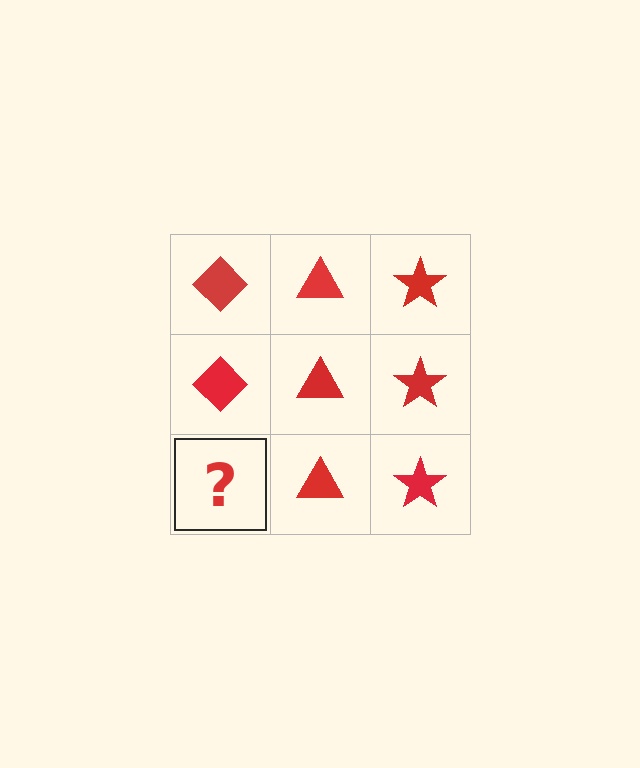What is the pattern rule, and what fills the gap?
The rule is that each column has a consistent shape. The gap should be filled with a red diamond.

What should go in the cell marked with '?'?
The missing cell should contain a red diamond.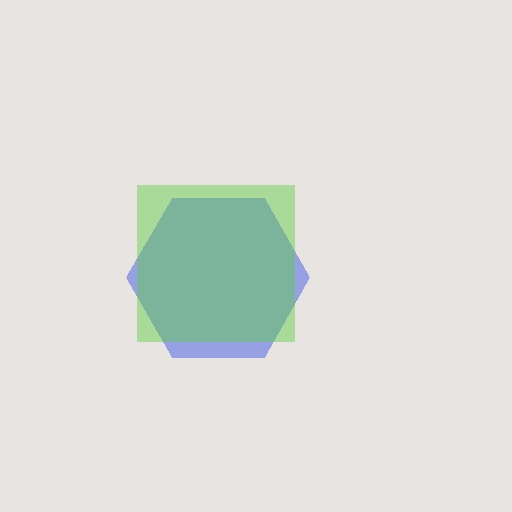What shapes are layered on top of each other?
The layered shapes are: a blue hexagon, a lime square.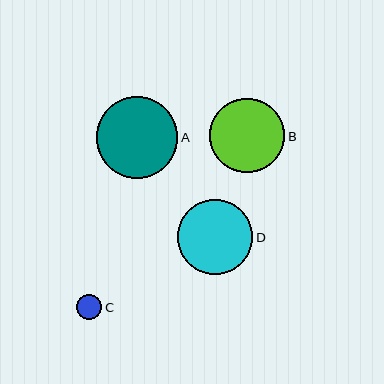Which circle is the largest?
Circle A is the largest with a size of approximately 82 pixels.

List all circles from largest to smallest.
From largest to smallest: A, D, B, C.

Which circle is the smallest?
Circle C is the smallest with a size of approximately 26 pixels.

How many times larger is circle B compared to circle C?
Circle B is approximately 2.9 times the size of circle C.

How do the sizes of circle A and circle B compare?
Circle A and circle B are approximately the same size.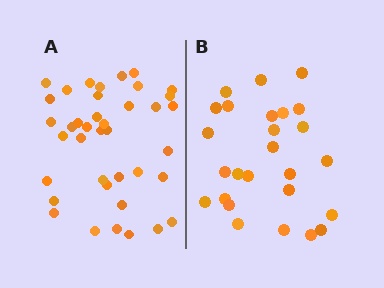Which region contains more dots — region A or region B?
Region A (the left region) has more dots.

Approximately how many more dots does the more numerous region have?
Region A has approximately 15 more dots than region B.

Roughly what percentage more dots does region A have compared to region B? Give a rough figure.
About 50% more.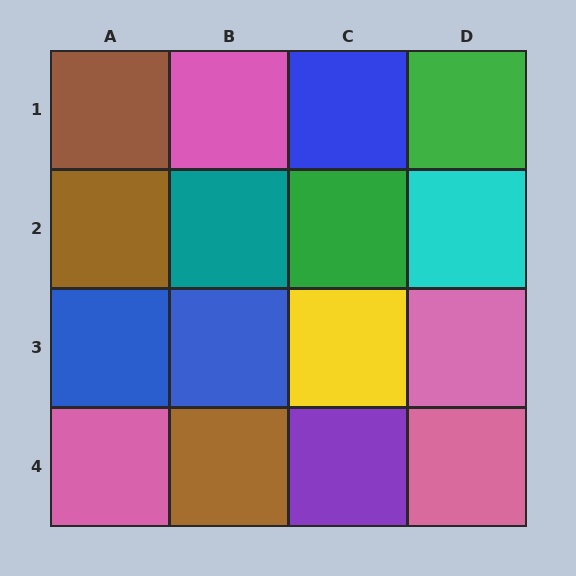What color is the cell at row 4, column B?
Brown.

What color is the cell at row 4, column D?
Pink.